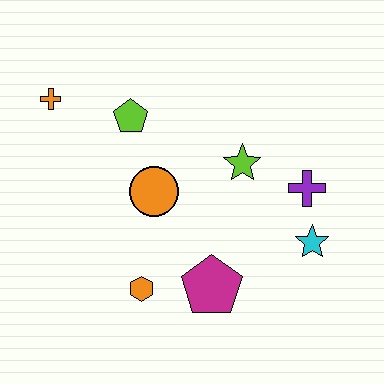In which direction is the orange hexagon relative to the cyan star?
The orange hexagon is to the left of the cyan star.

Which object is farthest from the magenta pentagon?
The orange cross is farthest from the magenta pentagon.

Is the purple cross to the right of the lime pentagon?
Yes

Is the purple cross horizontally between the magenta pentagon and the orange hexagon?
No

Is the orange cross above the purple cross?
Yes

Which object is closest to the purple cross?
The cyan star is closest to the purple cross.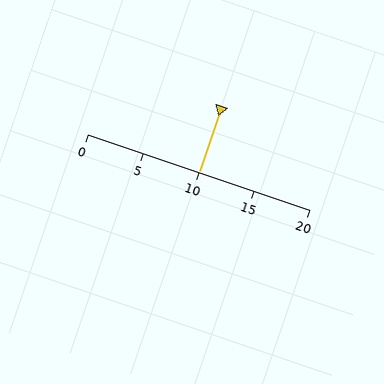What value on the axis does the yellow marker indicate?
The marker indicates approximately 10.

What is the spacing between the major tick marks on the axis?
The major ticks are spaced 5 apart.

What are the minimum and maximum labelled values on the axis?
The axis runs from 0 to 20.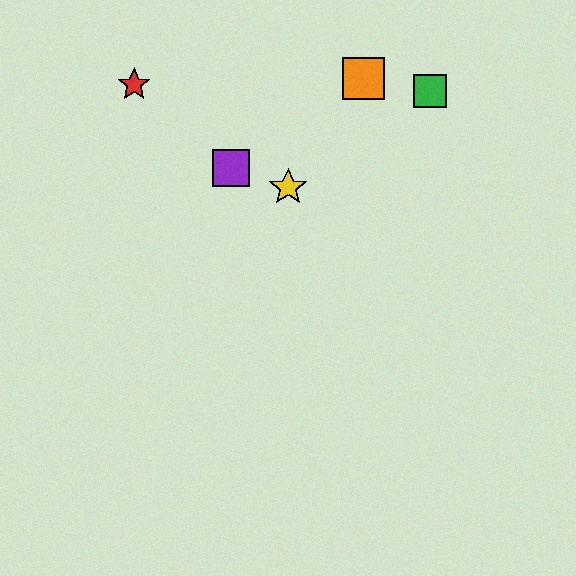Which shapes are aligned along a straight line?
The blue square, the yellow star, the orange square are aligned along a straight line.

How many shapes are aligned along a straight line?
3 shapes (the blue square, the yellow star, the orange square) are aligned along a straight line.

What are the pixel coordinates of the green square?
The green square is at (430, 91).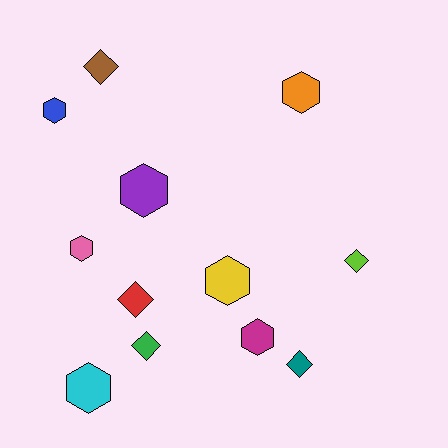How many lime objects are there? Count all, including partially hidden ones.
There is 1 lime object.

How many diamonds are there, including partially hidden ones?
There are 5 diamonds.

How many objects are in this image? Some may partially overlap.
There are 12 objects.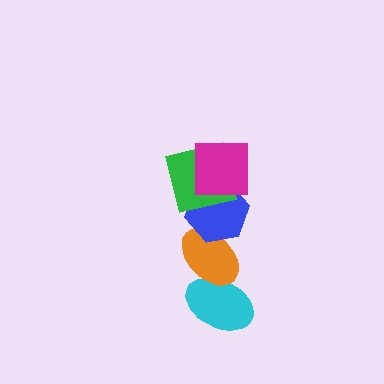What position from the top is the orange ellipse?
The orange ellipse is 4th from the top.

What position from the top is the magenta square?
The magenta square is 1st from the top.